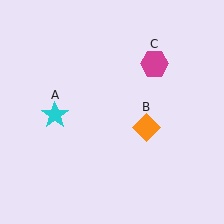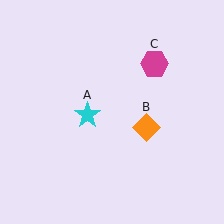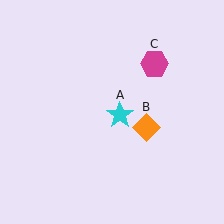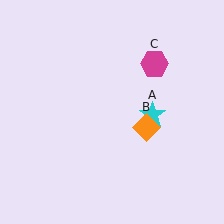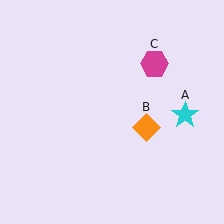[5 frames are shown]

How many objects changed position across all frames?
1 object changed position: cyan star (object A).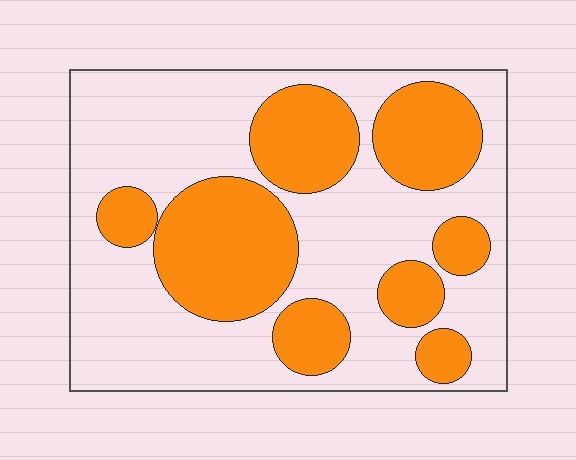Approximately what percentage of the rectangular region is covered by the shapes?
Approximately 35%.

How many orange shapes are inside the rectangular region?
8.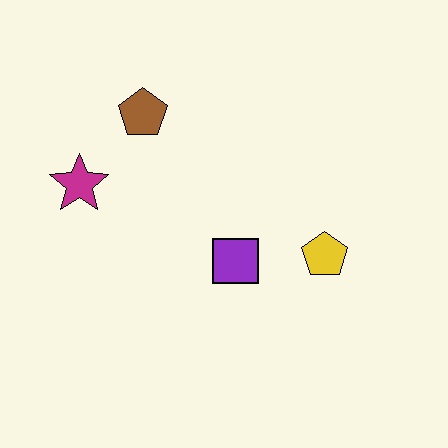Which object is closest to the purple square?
The yellow pentagon is closest to the purple square.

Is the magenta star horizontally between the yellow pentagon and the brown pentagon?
No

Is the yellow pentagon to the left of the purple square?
No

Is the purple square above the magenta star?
No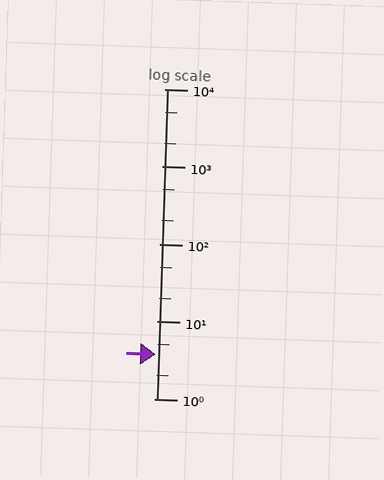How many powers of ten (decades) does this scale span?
The scale spans 4 decades, from 1 to 10000.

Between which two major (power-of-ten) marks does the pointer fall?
The pointer is between 1 and 10.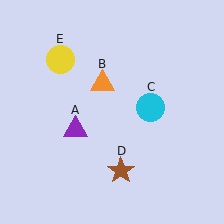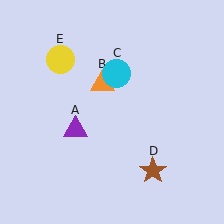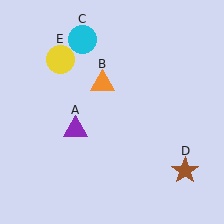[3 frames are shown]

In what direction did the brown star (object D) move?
The brown star (object D) moved right.